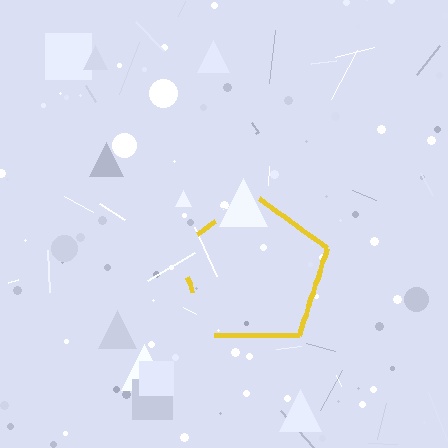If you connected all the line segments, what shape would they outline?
They would outline a pentagon.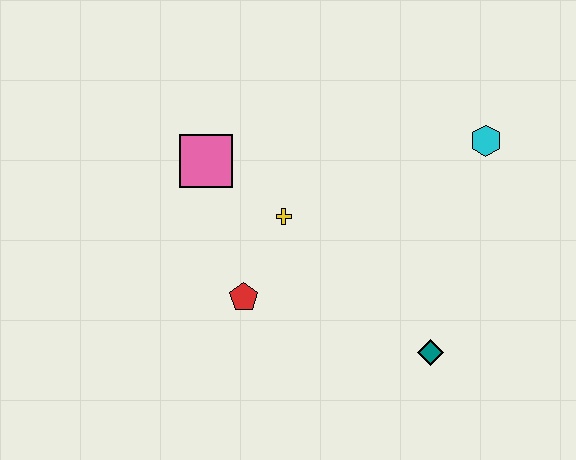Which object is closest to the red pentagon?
The yellow cross is closest to the red pentagon.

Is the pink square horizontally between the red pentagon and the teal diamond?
No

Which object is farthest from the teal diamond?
The pink square is farthest from the teal diamond.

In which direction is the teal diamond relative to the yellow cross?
The teal diamond is to the right of the yellow cross.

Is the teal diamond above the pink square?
No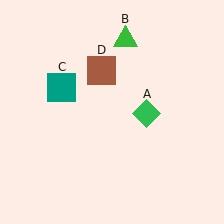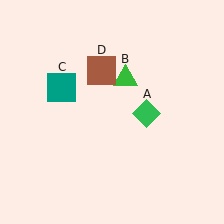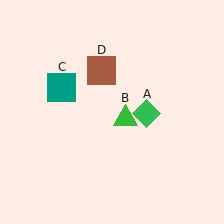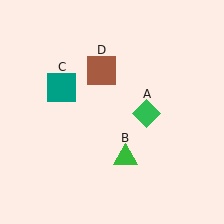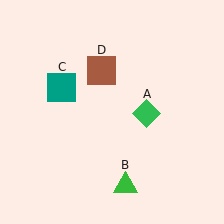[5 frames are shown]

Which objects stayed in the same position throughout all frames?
Green diamond (object A) and teal square (object C) and brown square (object D) remained stationary.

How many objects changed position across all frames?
1 object changed position: green triangle (object B).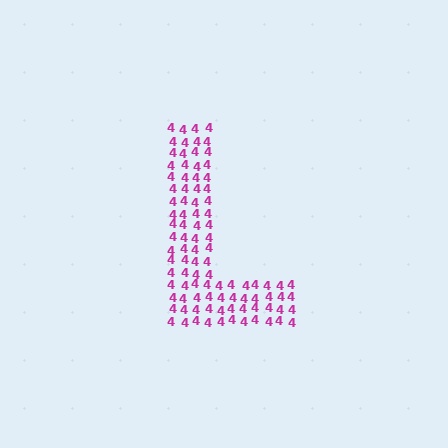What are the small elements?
The small elements are digit 4's.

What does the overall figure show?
The overall figure shows the letter L.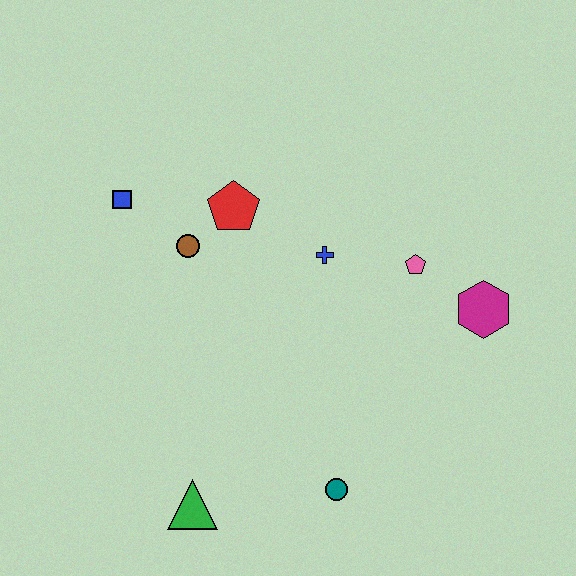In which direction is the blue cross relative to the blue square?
The blue cross is to the right of the blue square.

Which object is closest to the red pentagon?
The brown circle is closest to the red pentagon.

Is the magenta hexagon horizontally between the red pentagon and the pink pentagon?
No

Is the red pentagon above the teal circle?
Yes